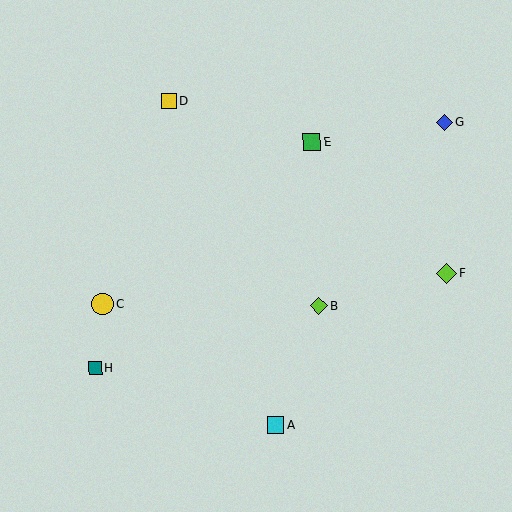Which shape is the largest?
The yellow circle (labeled C) is the largest.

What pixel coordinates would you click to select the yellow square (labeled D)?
Click at (169, 101) to select the yellow square D.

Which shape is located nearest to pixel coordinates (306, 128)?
The green square (labeled E) at (312, 142) is nearest to that location.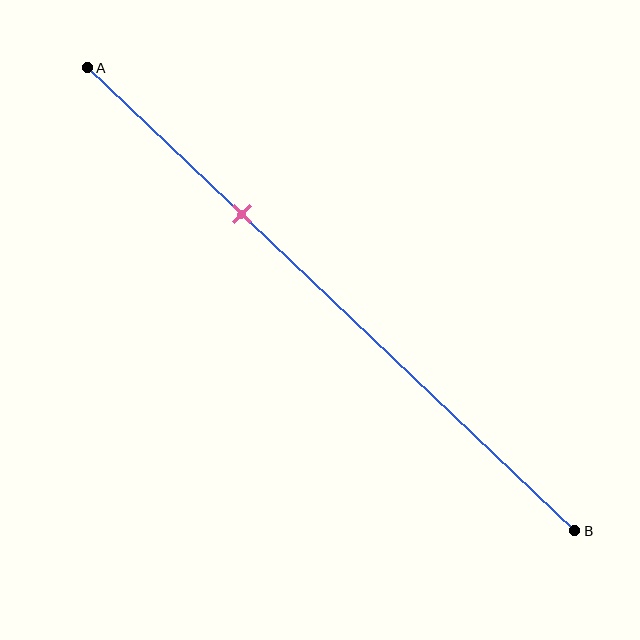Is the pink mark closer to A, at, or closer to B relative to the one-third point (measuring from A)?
The pink mark is approximately at the one-third point of segment AB.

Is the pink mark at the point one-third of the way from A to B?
Yes, the mark is approximately at the one-third point.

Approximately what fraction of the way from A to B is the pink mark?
The pink mark is approximately 30% of the way from A to B.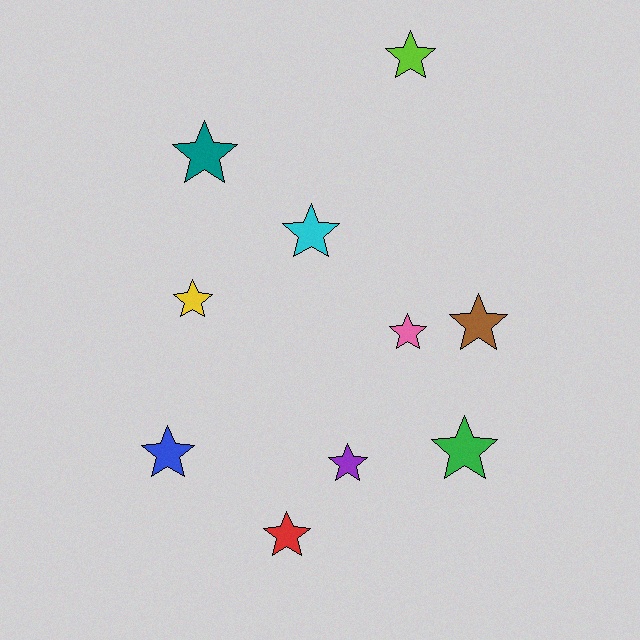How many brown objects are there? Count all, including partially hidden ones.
There is 1 brown object.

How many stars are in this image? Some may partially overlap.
There are 10 stars.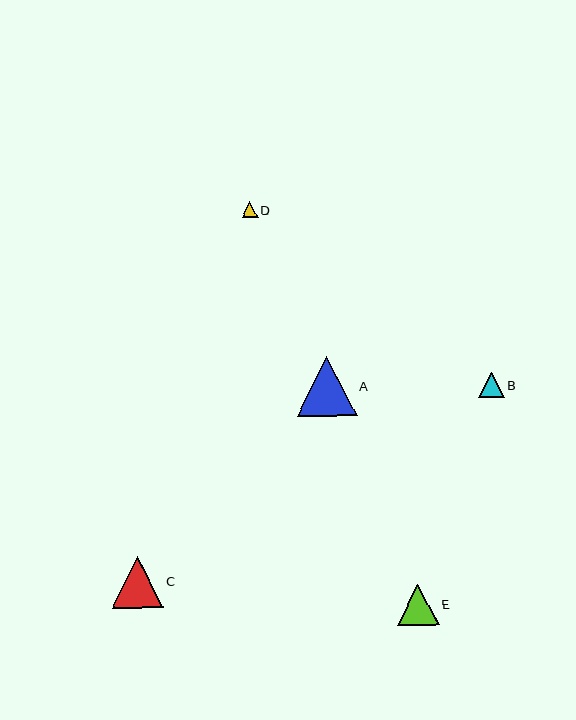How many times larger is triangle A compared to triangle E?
Triangle A is approximately 1.4 times the size of triangle E.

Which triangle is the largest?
Triangle A is the largest with a size of approximately 60 pixels.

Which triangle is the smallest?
Triangle D is the smallest with a size of approximately 16 pixels.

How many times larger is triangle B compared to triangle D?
Triangle B is approximately 1.6 times the size of triangle D.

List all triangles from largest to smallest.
From largest to smallest: A, C, E, B, D.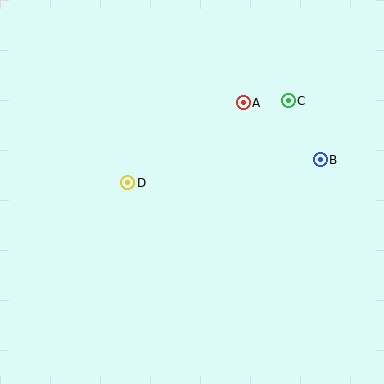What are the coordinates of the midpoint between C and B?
The midpoint between C and B is at (304, 130).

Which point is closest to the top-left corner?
Point D is closest to the top-left corner.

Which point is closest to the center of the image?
Point D at (128, 183) is closest to the center.